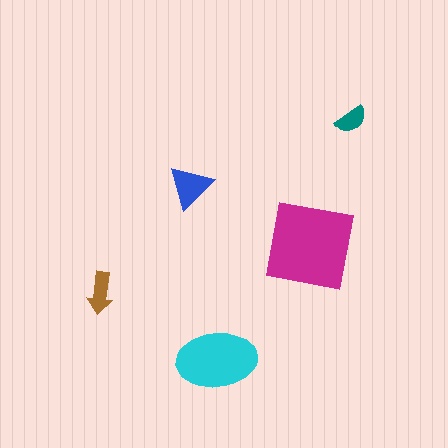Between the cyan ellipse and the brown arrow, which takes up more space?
The cyan ellipse.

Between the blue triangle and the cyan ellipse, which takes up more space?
The cyan ellipse.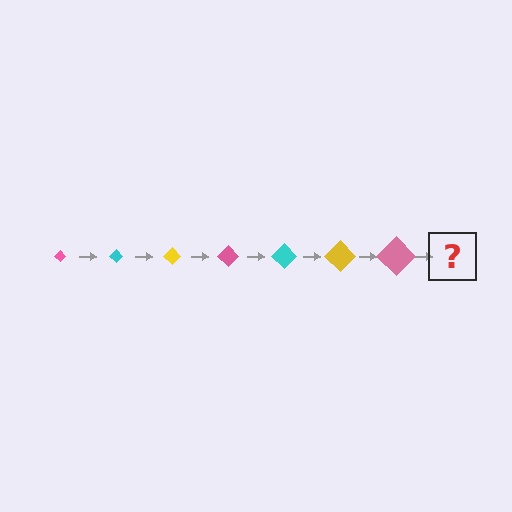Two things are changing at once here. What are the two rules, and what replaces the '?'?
The two rules are that the diamond grows larger each step and the color cycles through pink, cyan, and yellow. The '?' should be a cyan diamond, larger than the previous one.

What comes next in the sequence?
The next element should be a cyan diamond, larger than the previous one.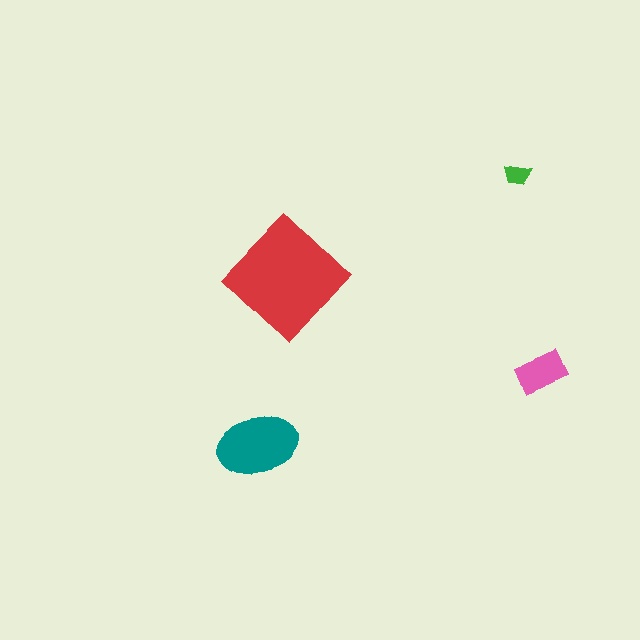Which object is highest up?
The green trapezoid is topmost.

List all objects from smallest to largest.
The green trapezoid, the pink rectangle, the teal ellipse, the red diamond.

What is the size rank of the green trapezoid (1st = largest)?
4th.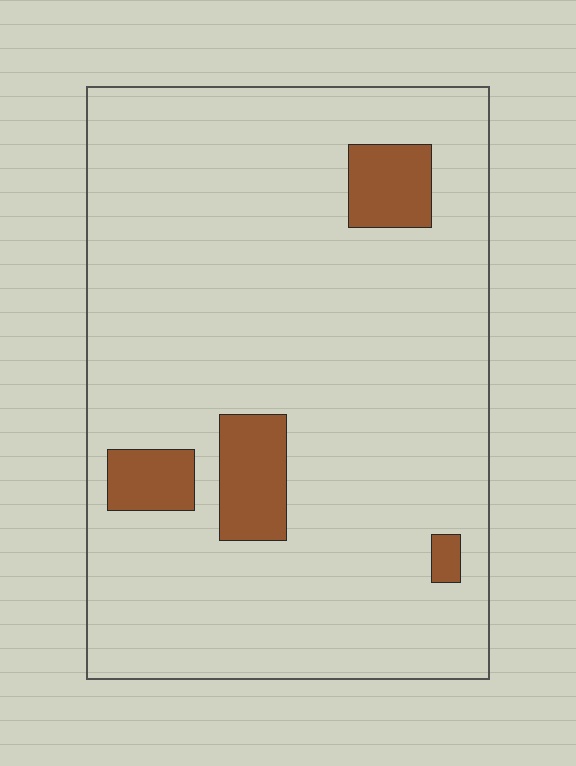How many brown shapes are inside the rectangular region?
4.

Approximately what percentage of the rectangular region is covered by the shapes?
Approximately 10%.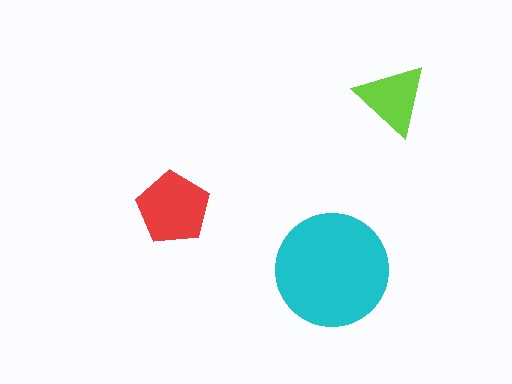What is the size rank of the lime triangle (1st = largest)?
3rd.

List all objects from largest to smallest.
The cyan circle, the red pentagon, the lime triangle.